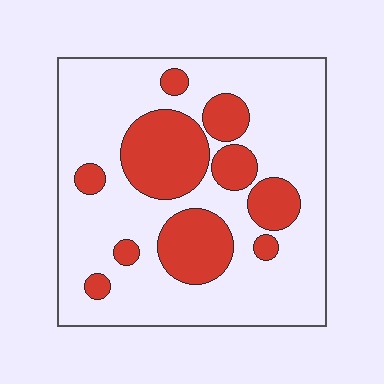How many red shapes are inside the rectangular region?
10.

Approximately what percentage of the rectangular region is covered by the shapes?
Approximately 30%.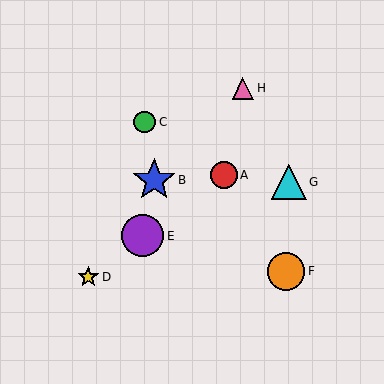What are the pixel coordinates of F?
Object F is at (286, 271).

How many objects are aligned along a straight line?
3 objects (A, D, E) are aligned along a straight line.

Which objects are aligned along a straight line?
Objects A, D, E are aligned along a straight line.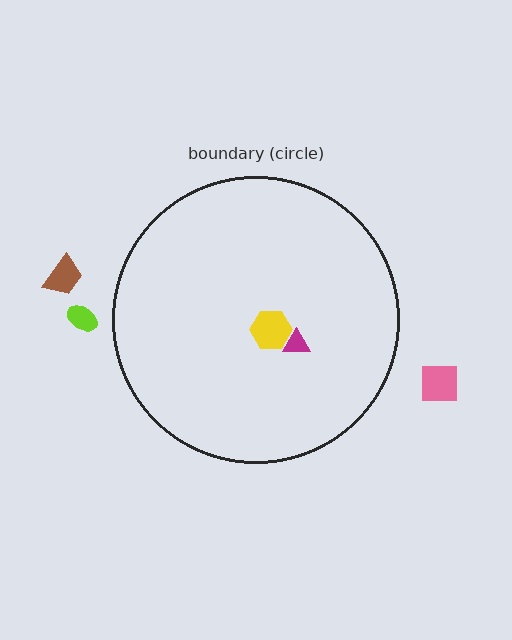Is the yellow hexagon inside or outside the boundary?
Inside.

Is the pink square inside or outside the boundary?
Outside.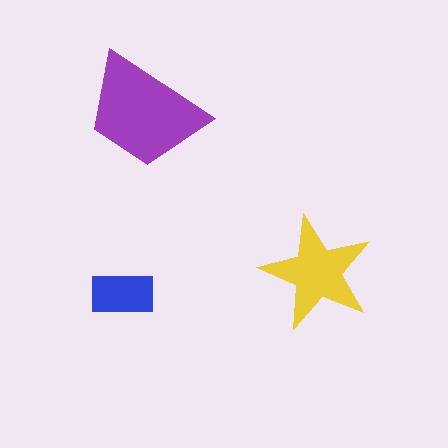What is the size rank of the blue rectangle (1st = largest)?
3rd.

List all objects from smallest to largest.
The blue rectangle, the yellow star, the purple trapezoid.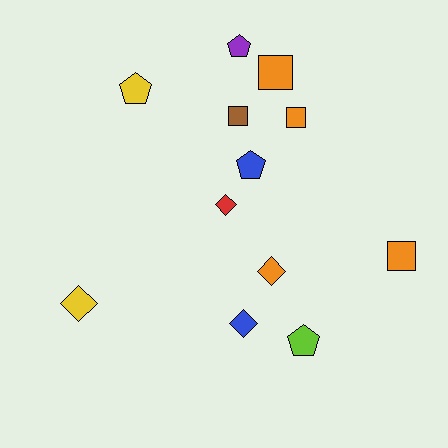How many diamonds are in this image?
There are 4 diamonds.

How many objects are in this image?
There are 12 objects.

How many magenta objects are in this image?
There are no magenta objects.